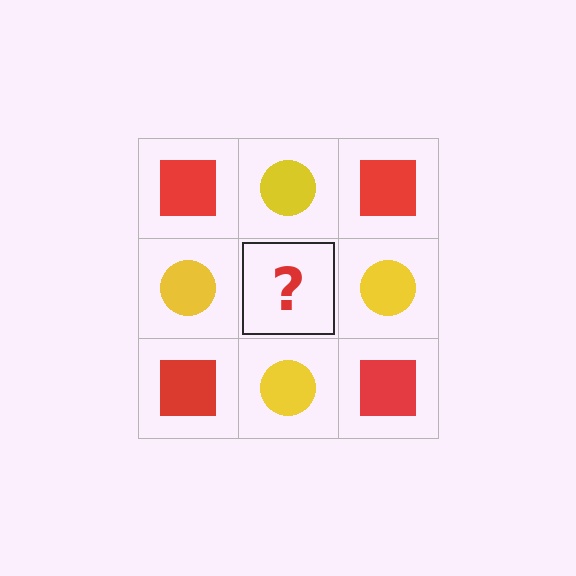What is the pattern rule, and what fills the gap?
The rule is that it alternates red square and yellow circle in a checkerboard pattern. The gap should be filled with a red square.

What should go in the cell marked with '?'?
The missing cell should contain a red square.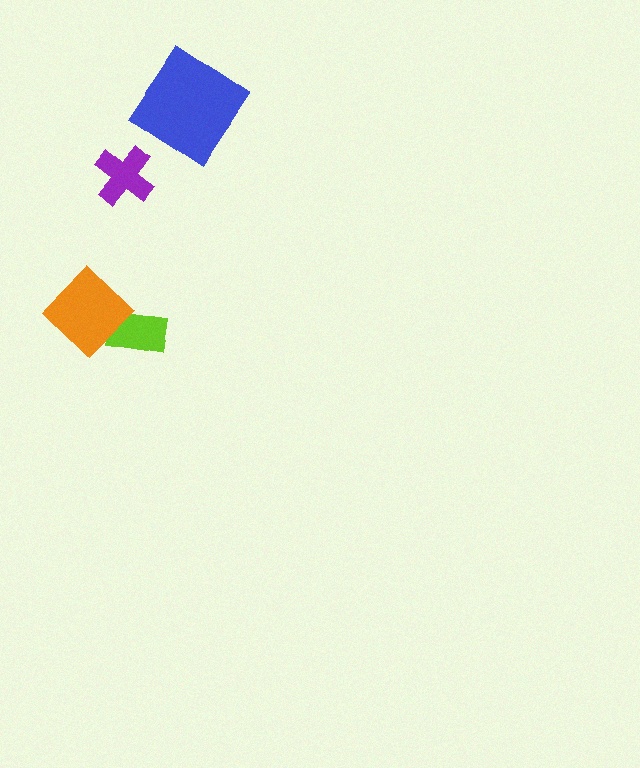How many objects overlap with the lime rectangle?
1 object overlaps with the lime rectangle.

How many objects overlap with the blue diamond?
0 objects overlap with the blue diamond.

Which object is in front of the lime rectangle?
The orange diamond is in front of the lime rectangle.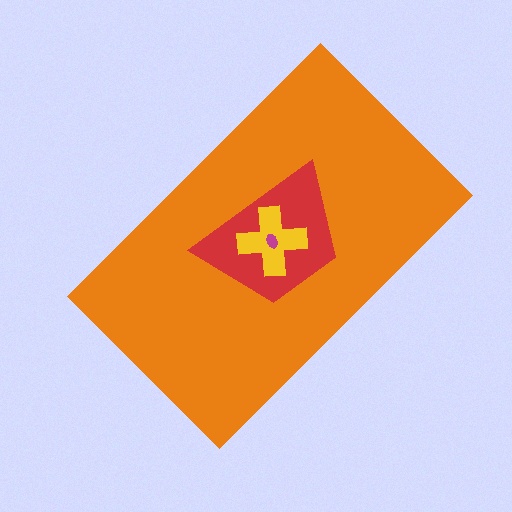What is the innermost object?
The magenta ellipse.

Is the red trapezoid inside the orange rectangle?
Yes.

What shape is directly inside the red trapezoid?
The yellow cross.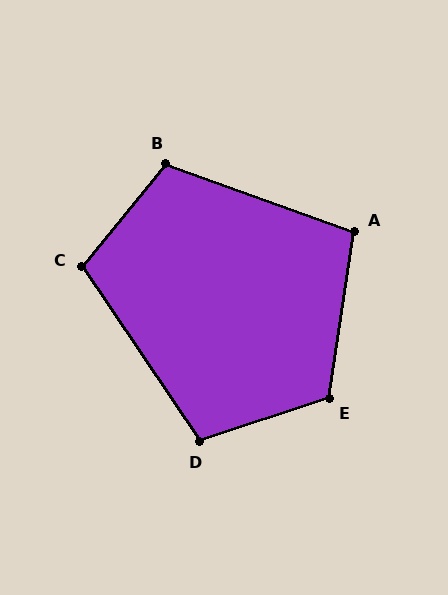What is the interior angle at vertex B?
Approximately 110 degrees (obtuse).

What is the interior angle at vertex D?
Approximately 106 degrees (obtuse).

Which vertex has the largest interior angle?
E, at approximately 117 degrees.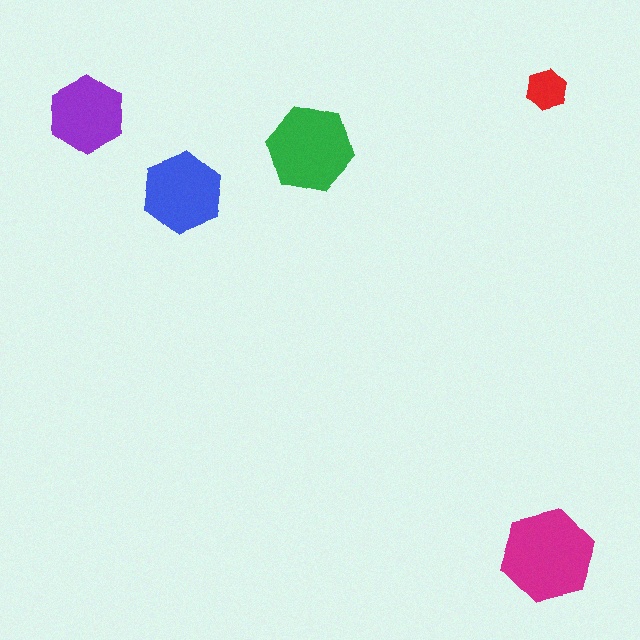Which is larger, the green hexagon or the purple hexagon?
The green one.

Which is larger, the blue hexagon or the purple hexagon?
The blue one.